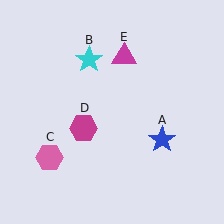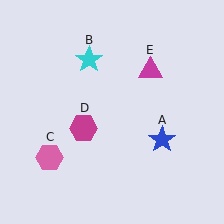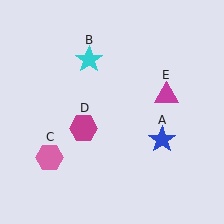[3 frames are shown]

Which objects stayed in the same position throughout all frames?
Blue star (object A) and cyan star (object B) and pink hexagon (object C) and magenta hexagon (object D) remained stationary.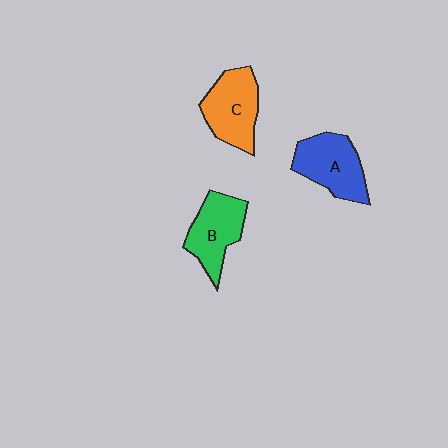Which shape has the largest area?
Shape C (orange).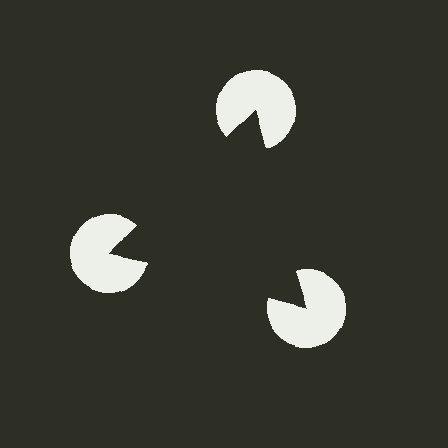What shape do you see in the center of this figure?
An illusory triangle — its edges are inferred from the aligned wedge cuts in the pac-man discs, not physically drawn.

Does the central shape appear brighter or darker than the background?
It typically appears slightly darker than the background, even though no actual brightness change is drawn.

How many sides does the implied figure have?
3 sides.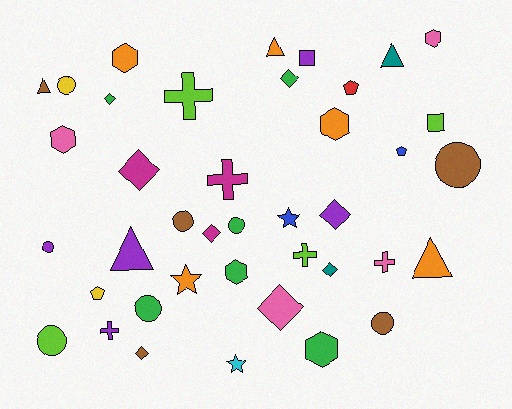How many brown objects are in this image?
There are 5 brown objects.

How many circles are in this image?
There are 8 circles.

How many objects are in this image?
There are 40 objects.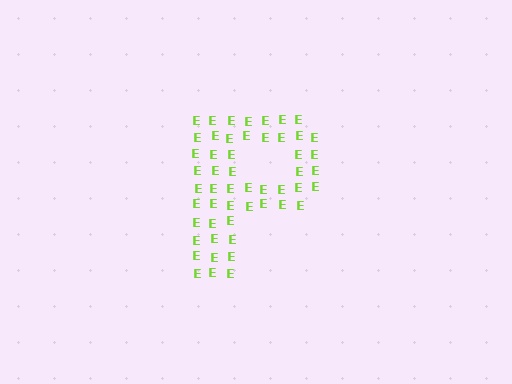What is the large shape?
The large shape is the letter P.